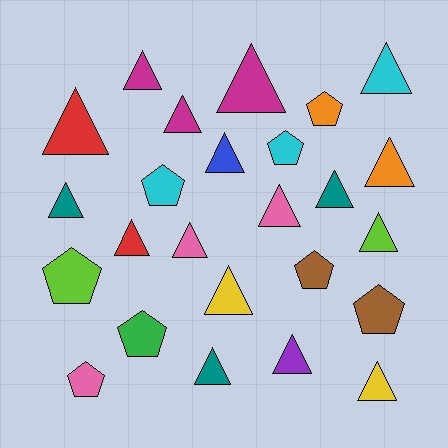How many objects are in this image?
There are 25 objects.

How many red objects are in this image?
There are 2 red objects.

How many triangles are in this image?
There are 17 triangles.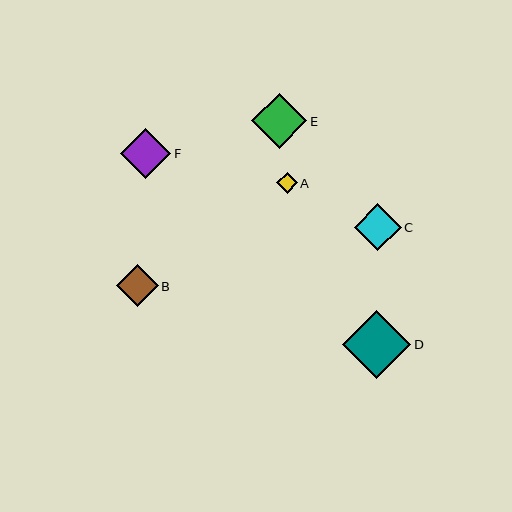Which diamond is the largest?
Diamond D is the largest with a size of approximately 68 pixels.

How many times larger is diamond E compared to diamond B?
Diamond E is approximately 1.3 times the size of diamond B.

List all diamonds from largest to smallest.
From largest to smallest: D, E, F, C, B, A.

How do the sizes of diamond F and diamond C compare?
Diamond F and diamond C are approximately the same size.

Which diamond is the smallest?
Diamond A is the smallest with a size of approximately 21 pixels.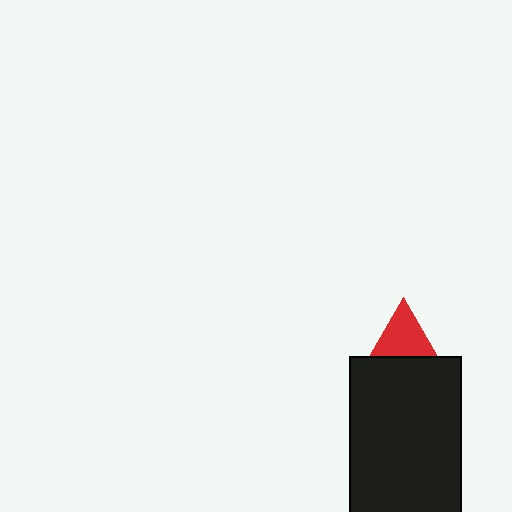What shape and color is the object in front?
The object in front is a black rectangle.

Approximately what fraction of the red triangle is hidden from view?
Roughly 54% of the red triangle is hidden behind the black rectangle.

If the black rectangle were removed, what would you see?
You would see the complete red triangle.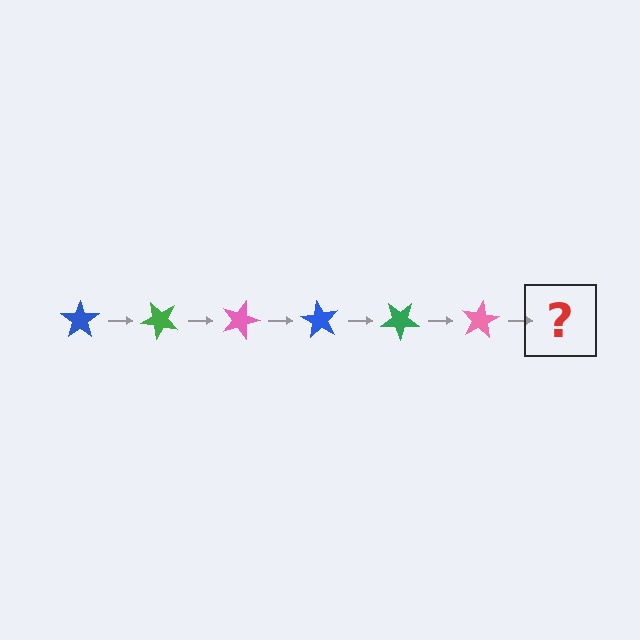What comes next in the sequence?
The next element should be a blue star, rotated 270 degrees from the start.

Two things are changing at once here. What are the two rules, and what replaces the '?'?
The two rules are that it rotates 45 degrees each step and the color cycles through blue, green, and pink. The '?' should be a blue star, rotated 270 degrees from the start.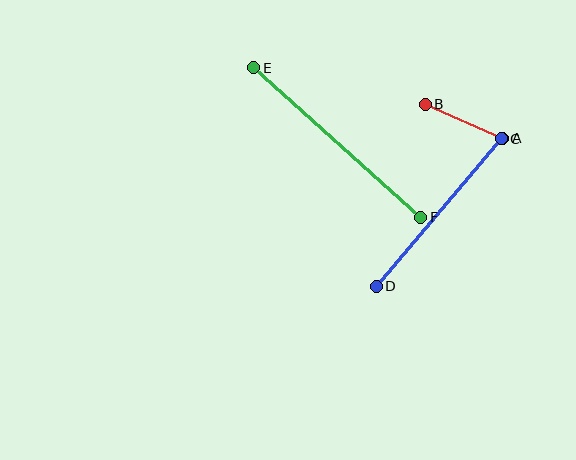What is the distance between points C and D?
The distance is approximately 193 pixels.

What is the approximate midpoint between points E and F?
The midpoint is at approximately (337, 143) pixels.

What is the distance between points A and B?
The distance is approximately 85 pixels.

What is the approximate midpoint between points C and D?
The midpoint is at approximately (439, 212) pixels.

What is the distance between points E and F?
The distance is approximately 224 pixels.